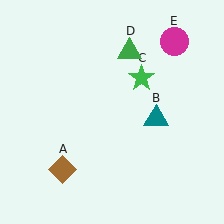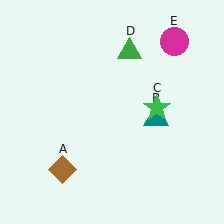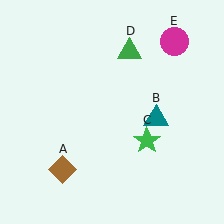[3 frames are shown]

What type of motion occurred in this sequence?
The green star (object C) rotated clockwise around the center of the scene.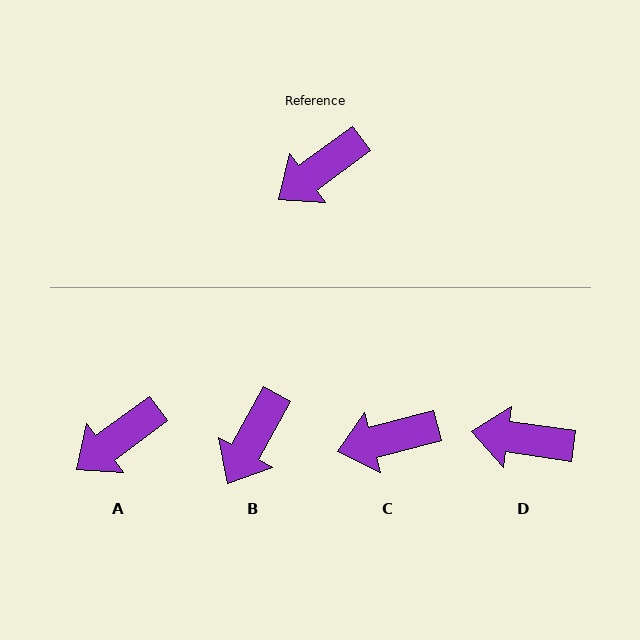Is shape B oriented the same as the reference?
No, it is off by about 25 degrees.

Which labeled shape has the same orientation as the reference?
A.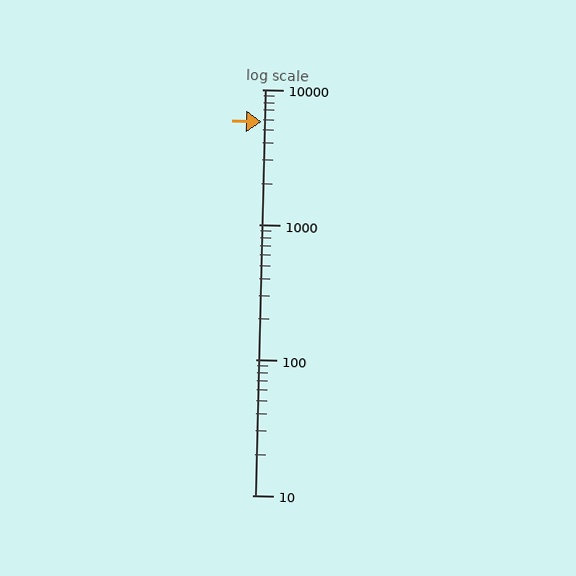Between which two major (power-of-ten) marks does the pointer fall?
The pointer is between 1000 and 10000.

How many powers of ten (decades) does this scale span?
The scale spans 3 decades, from 10 to 10000.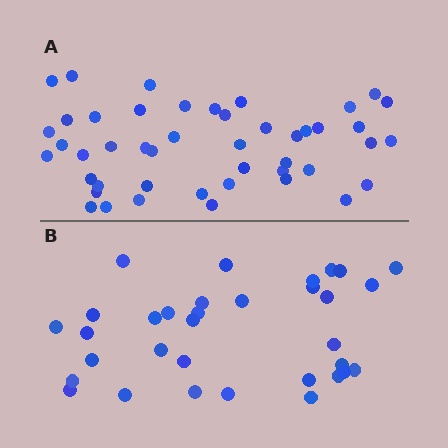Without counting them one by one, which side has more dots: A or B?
Region A (the top region) has more dots.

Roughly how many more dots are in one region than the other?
Region A has approximately 15 more dots than region B.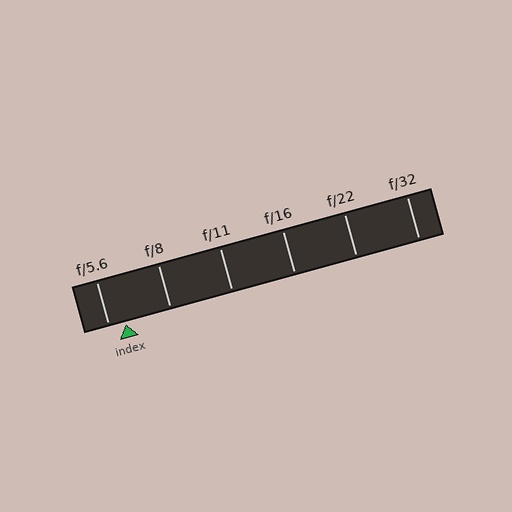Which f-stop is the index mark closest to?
The index mark is closest to f/5.6.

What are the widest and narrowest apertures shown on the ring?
The widest aperture shown is f/5.6 and the narrowest is f/32.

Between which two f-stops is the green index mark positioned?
The index mark is between f/5.6 and f/8.